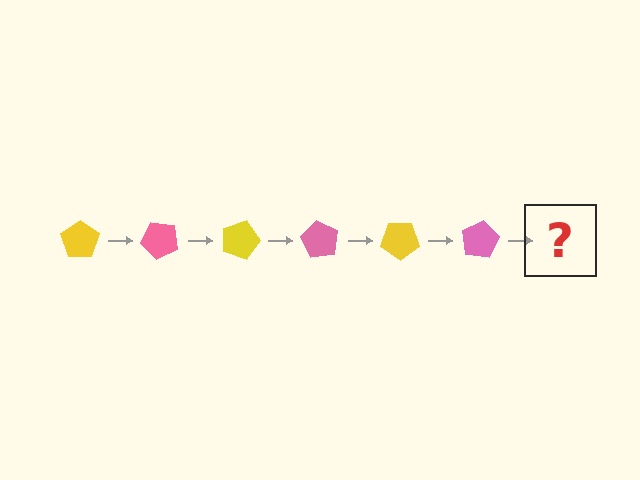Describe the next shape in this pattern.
It should be a yellow pentagon, rotated 270 degrees from the start.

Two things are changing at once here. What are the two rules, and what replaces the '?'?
The two rules are that it rotates 45 degrees each step and the color cycles through yellow and pink. The '?' should be a yellow pentagon, rotated 270 degrees from the start.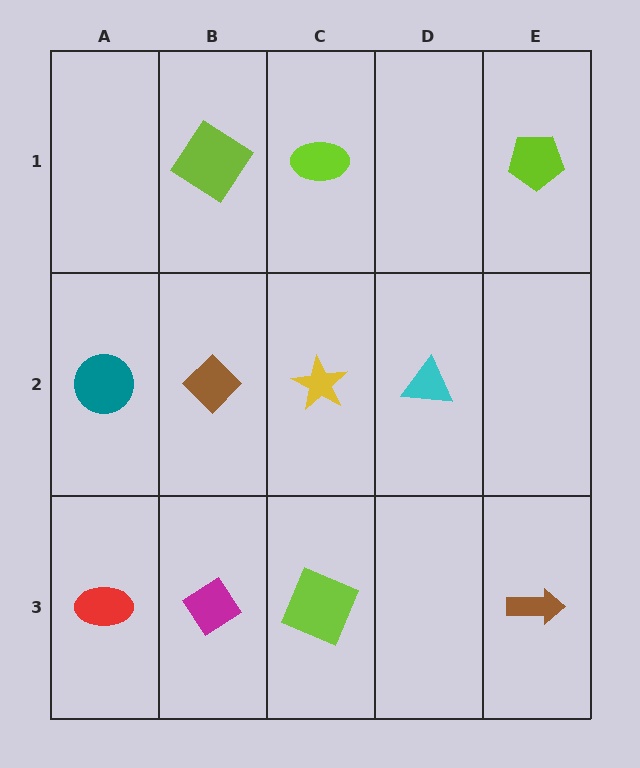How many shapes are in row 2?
4 shapes.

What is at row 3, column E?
A brown arrow.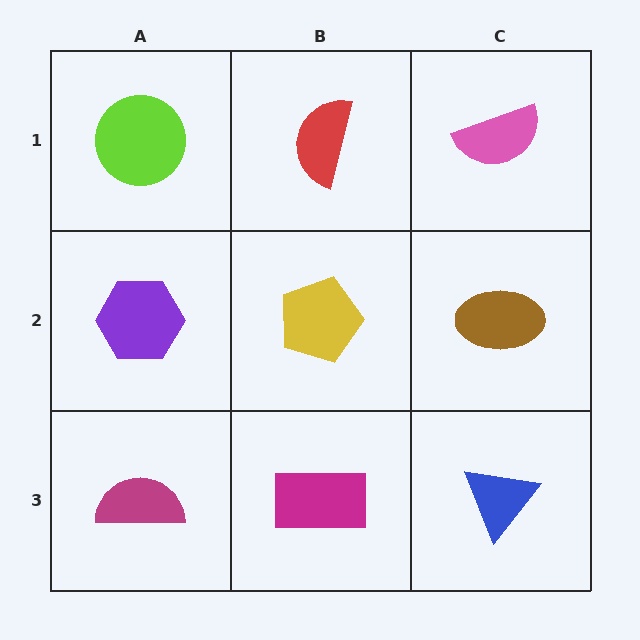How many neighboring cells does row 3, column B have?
3.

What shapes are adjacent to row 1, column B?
A yellow pentagon (row 2, column B), a lime circle (row 1, column A), a pink semicircle (row 1, column C).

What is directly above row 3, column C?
A brown ellipse.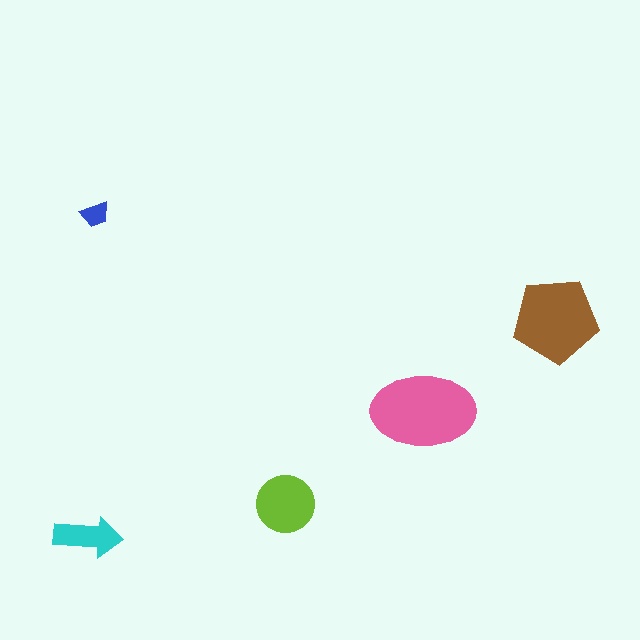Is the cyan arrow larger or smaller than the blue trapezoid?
Larger.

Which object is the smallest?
The blue trapezoid.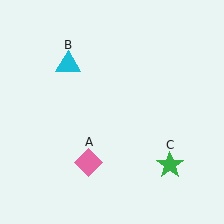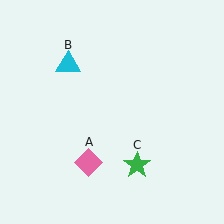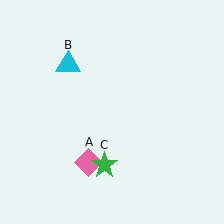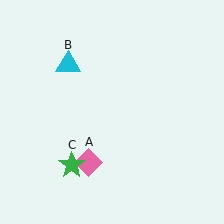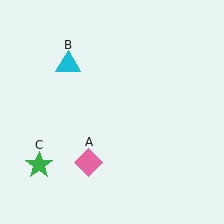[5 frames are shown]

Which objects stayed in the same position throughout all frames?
Pink diamond (object A) and cyan triangle (object B) remained stationary.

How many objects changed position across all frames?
1 object changed position: green star (object C).